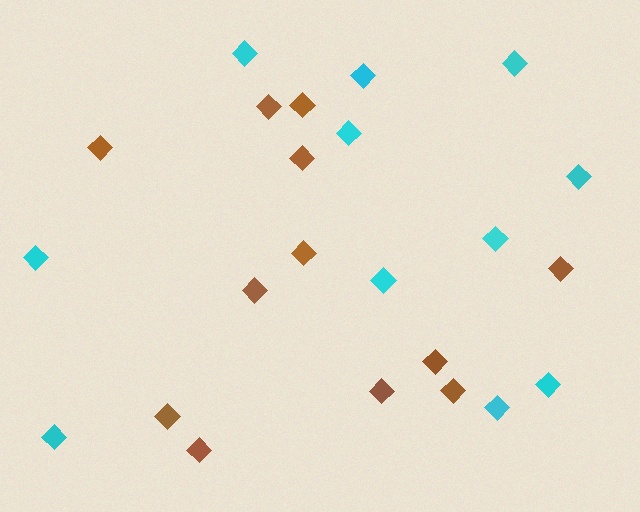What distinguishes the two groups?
There are 2 groups: one group of cyan diamonds (11) and one group of brown diamonds (12).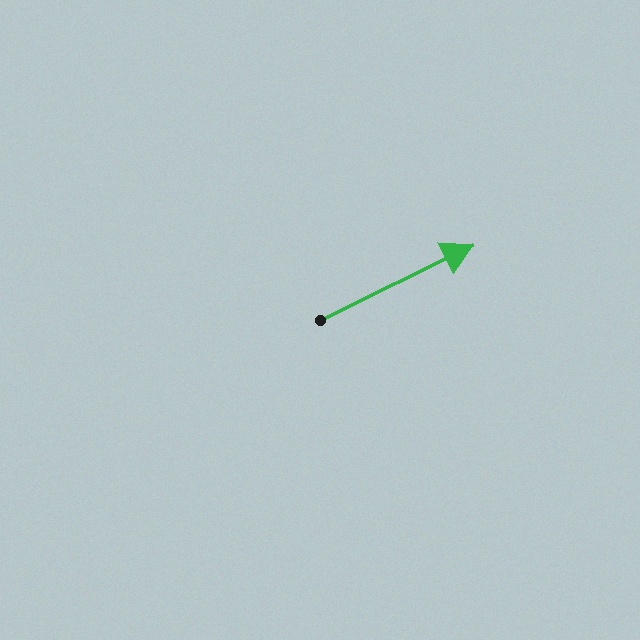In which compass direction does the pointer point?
Northeast.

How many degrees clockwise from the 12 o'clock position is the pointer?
Approximately 64 degrees.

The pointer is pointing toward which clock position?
Roughly 2 o'clock.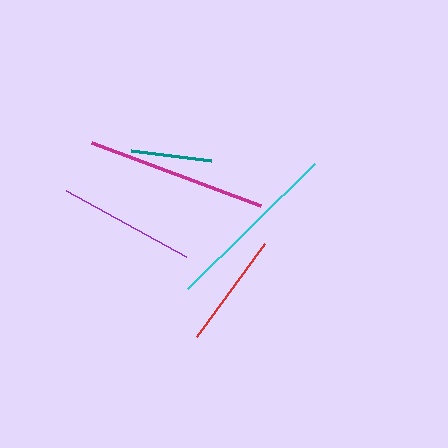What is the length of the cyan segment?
The cyan segment is approximately 178 pixels long.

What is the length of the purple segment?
The purple segment is approximately 137 pixels long.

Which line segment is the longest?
The magenta line is the longest at approximately 180 pixels.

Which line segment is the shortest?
The teal line is the shortest at approximately 81 pixels.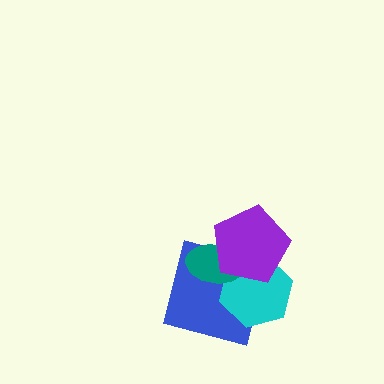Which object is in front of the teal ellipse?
The purple pentagon is in front of the teal ellipse.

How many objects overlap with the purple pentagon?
3 objects overlap with the purple pentagon.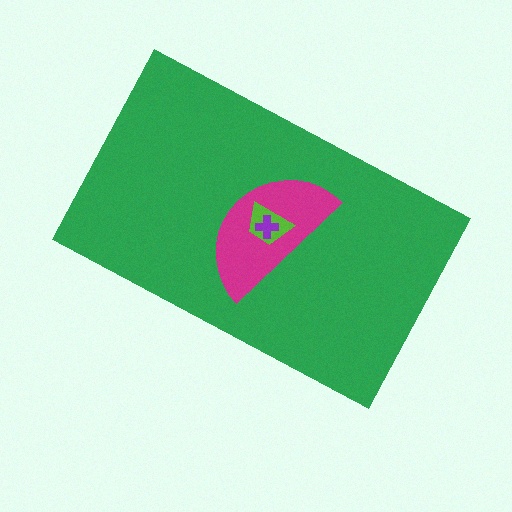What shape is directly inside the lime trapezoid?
The purple cross.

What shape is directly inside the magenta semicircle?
The lime trapezoid.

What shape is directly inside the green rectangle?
The magenta semicircle.